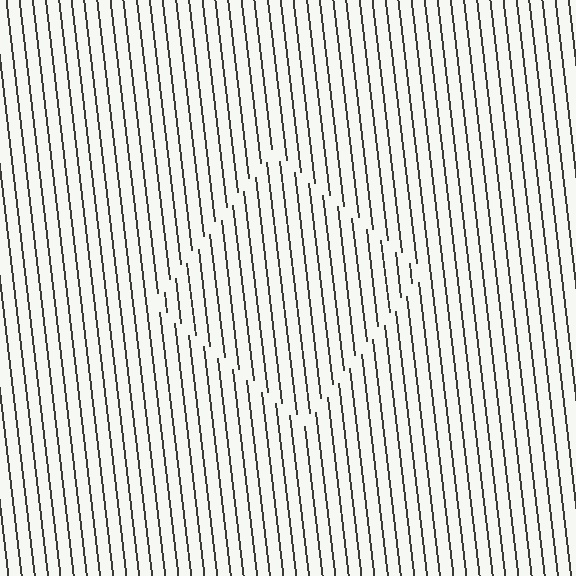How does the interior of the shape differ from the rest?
The interior of the shape contains the same grating, shifted by half a period — the contour is defined by the phase discontinuity where line-ends from the inner and outer gratings abut.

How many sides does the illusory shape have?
4 sides — the line-ends trace a square.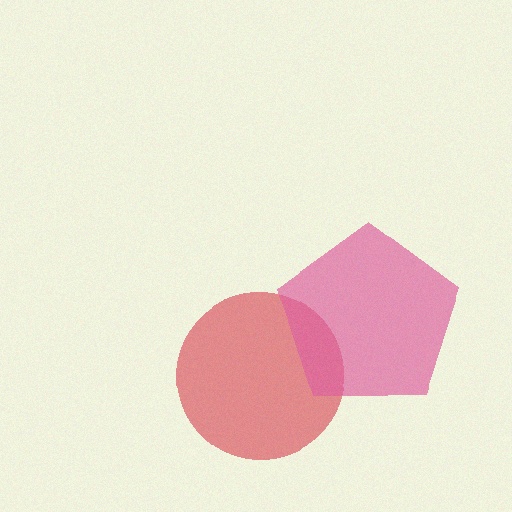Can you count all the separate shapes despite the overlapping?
Yes, there are 2 separate shapes.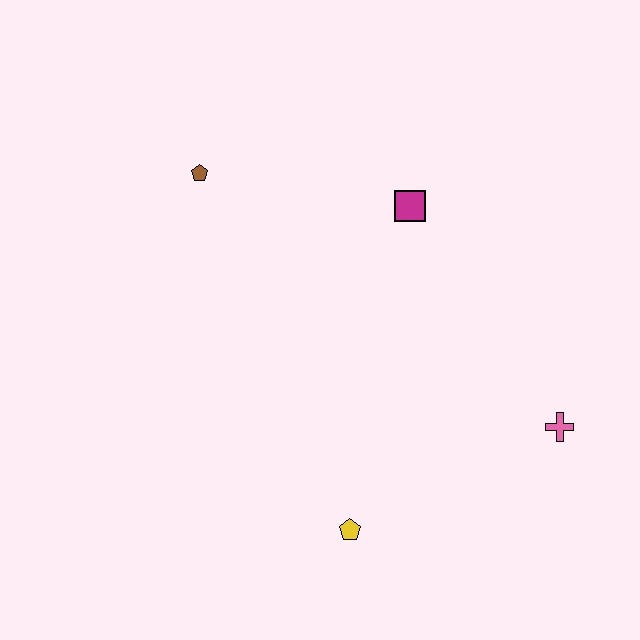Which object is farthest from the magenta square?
The yellow pentagon is farthest from the magenta square.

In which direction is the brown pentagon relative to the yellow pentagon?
The brown pentagon is above the yellow pentagon.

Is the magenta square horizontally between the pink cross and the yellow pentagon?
Yes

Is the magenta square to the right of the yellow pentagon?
Yes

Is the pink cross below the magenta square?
Yes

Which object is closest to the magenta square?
The brown pentagon is closest to the magenta square.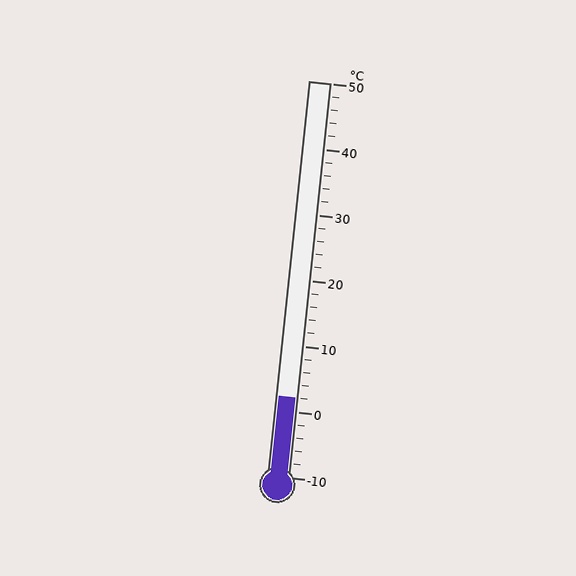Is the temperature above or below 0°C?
The temperature is above 0°C.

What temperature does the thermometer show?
The thermometer shows approximately 2°C.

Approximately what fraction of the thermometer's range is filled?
The thermometer is filled to approximately 20% of its range.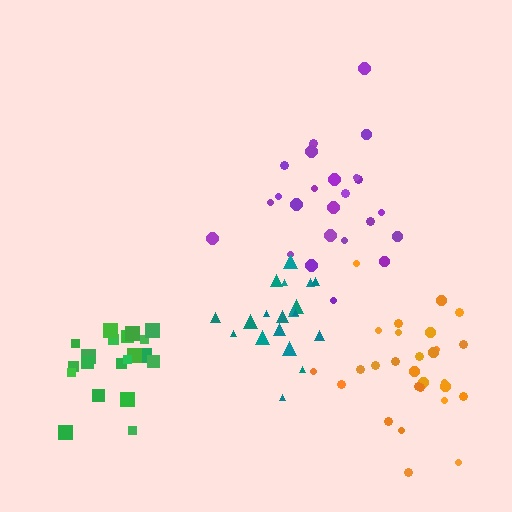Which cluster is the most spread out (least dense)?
Orange.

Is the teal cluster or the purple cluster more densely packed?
Teal.